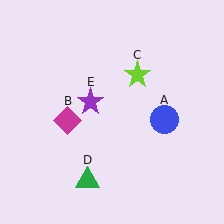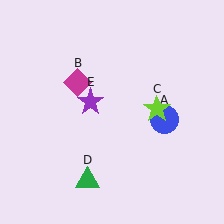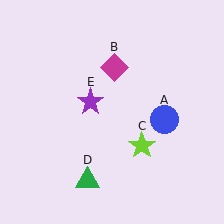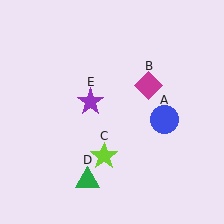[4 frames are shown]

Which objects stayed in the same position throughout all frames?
Blue circle (object A) and green triangle (object D) and purple star (object E) remained stationary.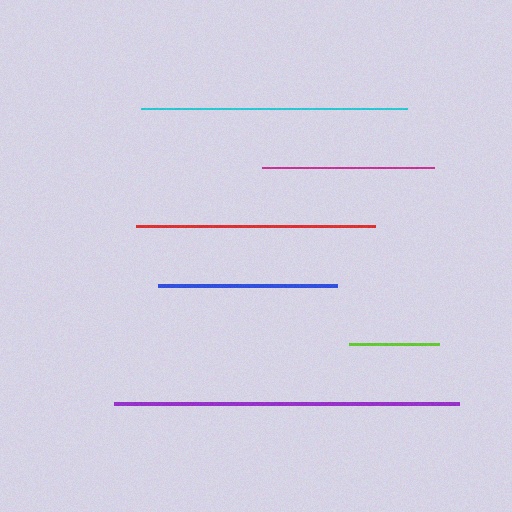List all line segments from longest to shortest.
From longest to shortest: purple, cyan, red, blue, magenta, lime.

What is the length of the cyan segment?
The cyan segment is approximately 266 pixels long.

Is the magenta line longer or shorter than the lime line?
The magenta line is longer than the lime line.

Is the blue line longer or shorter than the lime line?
The blue line is longer than the lime line.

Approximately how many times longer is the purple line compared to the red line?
The purple line is approximately 1.4 times the length of the red line.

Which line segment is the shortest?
The lime line is the shortest at approximately 90 pixels.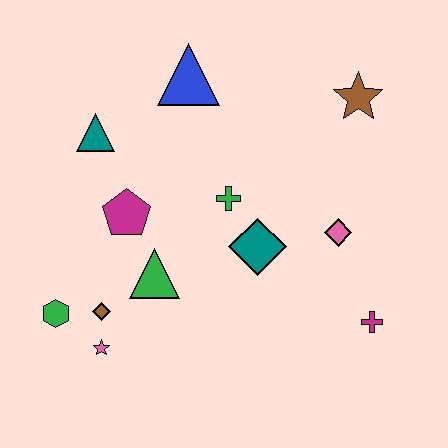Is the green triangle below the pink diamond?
Yes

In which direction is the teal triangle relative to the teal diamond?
The teal triangle is to the left of the teal diamond.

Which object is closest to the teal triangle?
The magenta pentagon is closest to the teal triangle.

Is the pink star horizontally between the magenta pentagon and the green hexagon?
Yes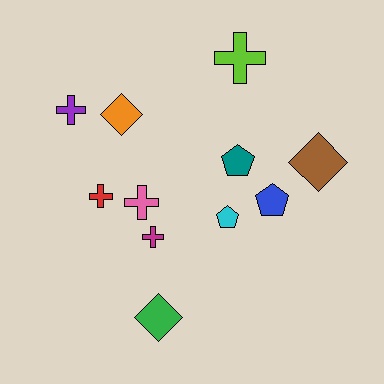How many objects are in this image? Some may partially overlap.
There are 11 objects.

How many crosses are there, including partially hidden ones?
There are 5 crosses.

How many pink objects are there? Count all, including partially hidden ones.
There is 1 pink object.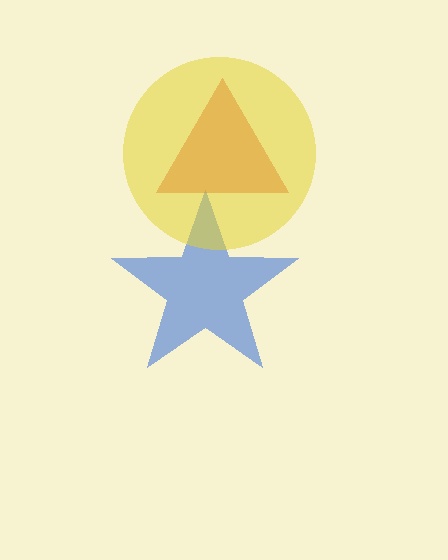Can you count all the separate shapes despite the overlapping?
Yes, there are 3 separate shapes.